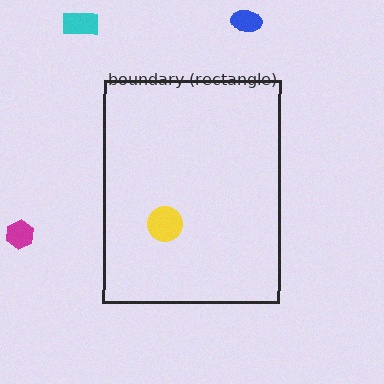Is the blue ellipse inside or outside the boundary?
Outside.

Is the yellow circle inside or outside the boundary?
Inside.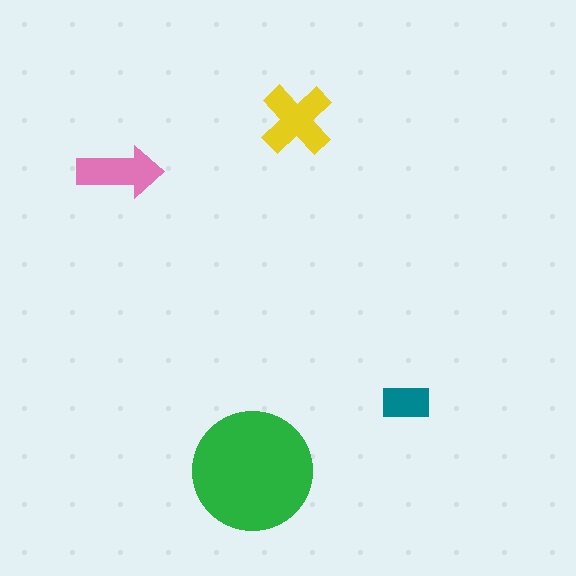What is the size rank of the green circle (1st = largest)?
1st.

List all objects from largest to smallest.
The green circle, the yellow cross, the pink arrow, the teal rectangle.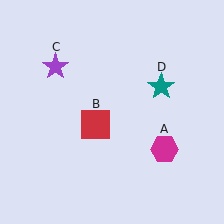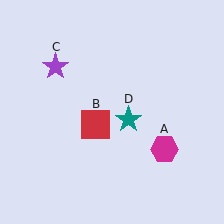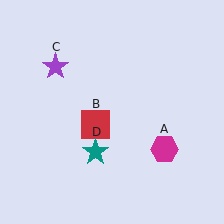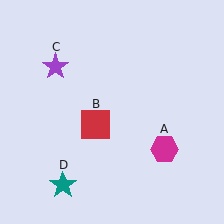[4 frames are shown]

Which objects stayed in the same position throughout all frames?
Magenta hexagon (object A) and red square (object B) and purple star (object C) remained stationary.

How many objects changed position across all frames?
1 object changed position: teal star (object D).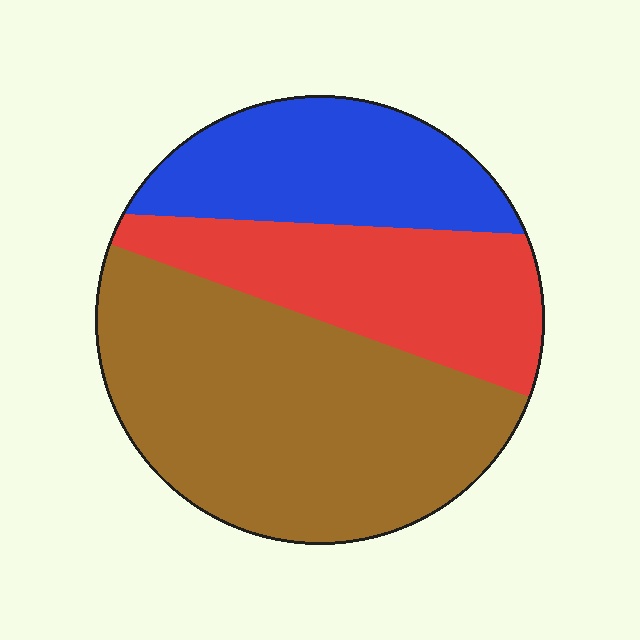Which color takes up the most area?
Brown, at roughly 50%.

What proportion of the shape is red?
Red covers around 25% of the shape.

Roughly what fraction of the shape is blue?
Blue covers 24% of the shape.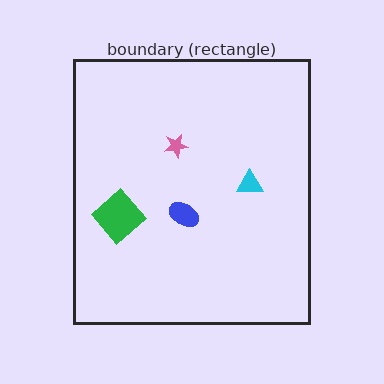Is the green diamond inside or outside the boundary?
Inside.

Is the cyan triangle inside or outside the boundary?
Inside.